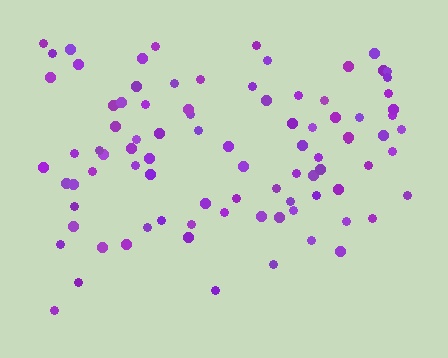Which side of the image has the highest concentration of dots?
The top.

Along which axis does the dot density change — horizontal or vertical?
Vertical.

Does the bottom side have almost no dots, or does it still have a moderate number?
Still a moderate number, just noticeably fewer than the top.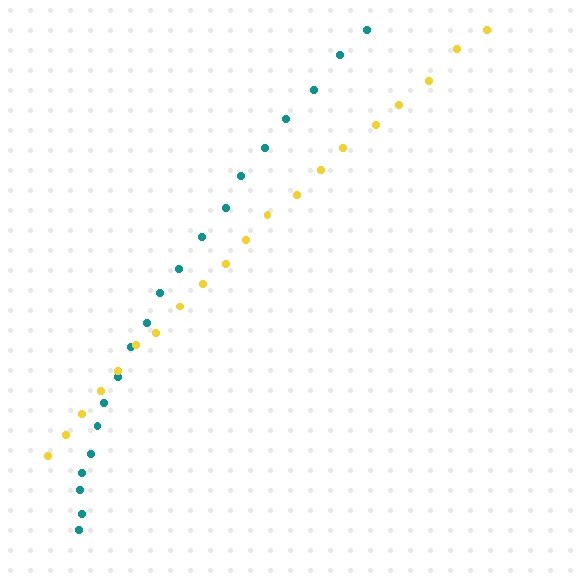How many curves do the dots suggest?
There are 2 distinct paths.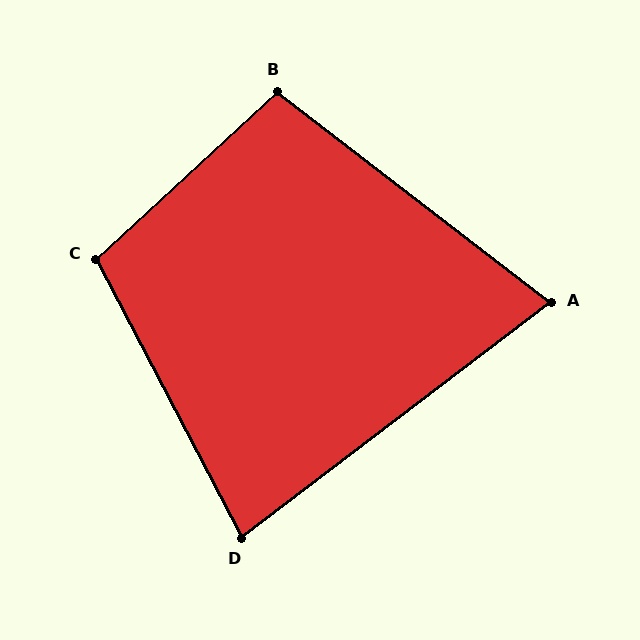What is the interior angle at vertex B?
Approximately 100 degrees (obtuse).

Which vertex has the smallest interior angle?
A, at approximately 75 degrees.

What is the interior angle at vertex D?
Approximately 80 degrees (acute).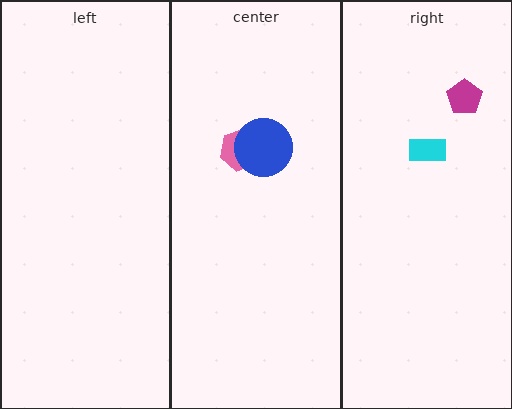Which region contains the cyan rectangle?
The right region.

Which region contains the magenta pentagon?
The right region.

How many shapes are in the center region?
2.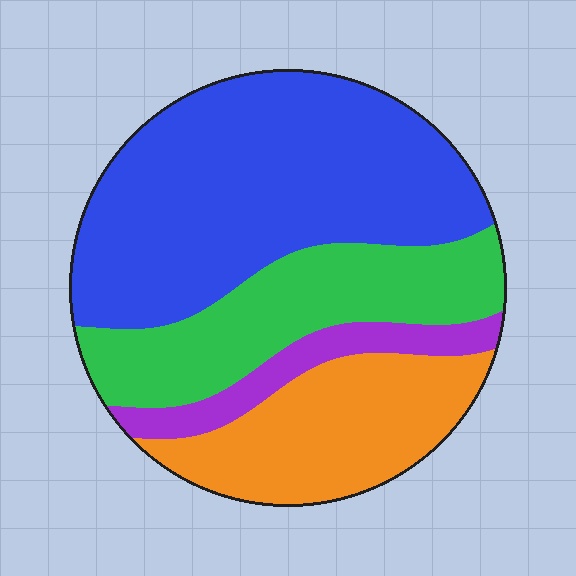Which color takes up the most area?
Blue, at roughly 45%.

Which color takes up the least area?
Purple, at roughly 10%.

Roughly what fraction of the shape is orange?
Orange covers roughly 20% of the shape.